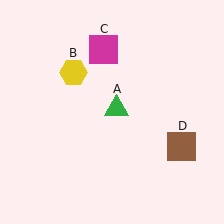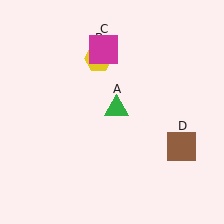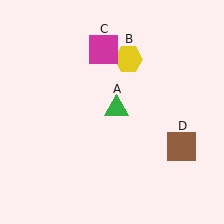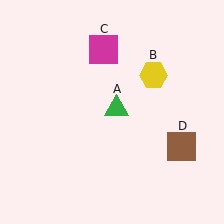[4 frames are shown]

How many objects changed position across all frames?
1 object changed position: yellow hexagon (object B).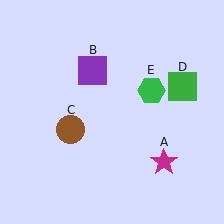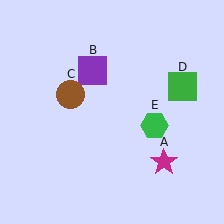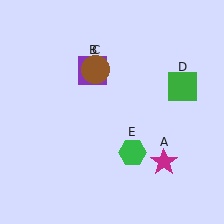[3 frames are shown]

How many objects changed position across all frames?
2 objects changed position: brown circle (object C), green hexagon (object E).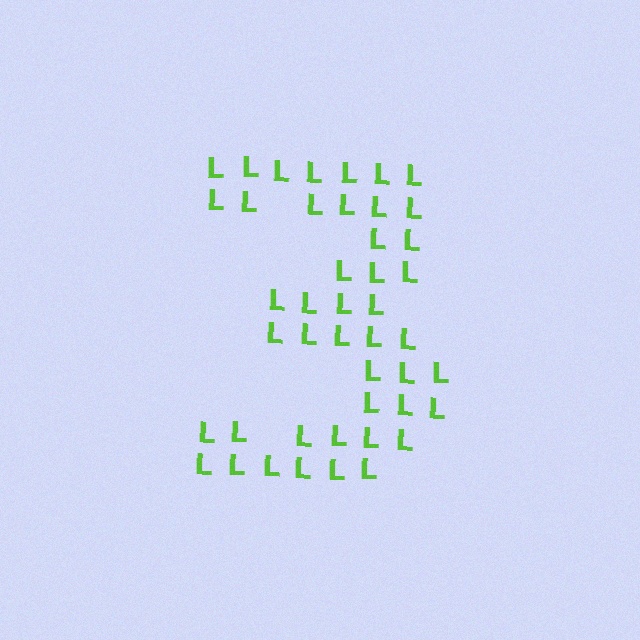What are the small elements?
The small elements are letter L's.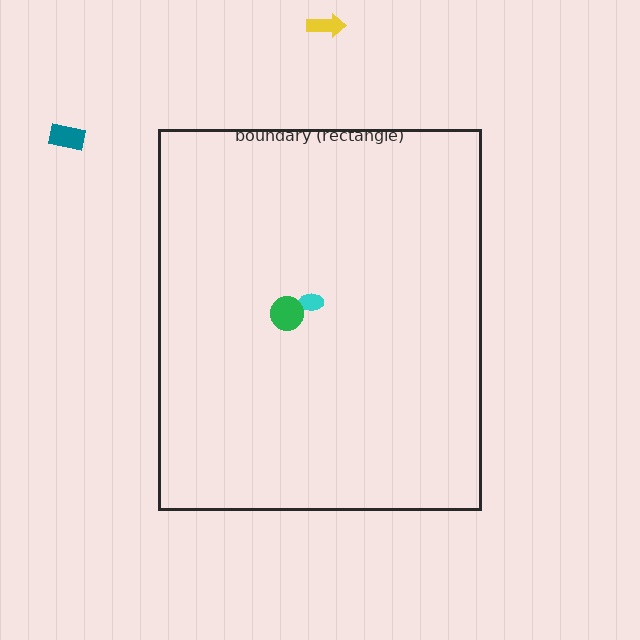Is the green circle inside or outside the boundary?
Inside.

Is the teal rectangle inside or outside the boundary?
Outside.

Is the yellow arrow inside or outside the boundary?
Outside.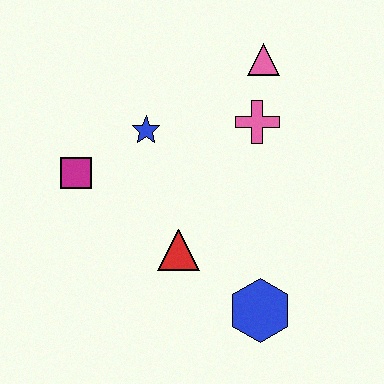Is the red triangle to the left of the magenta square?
No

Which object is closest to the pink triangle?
The pink cross is closest to the pink triangle.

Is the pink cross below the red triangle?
No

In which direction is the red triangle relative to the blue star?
The red triangle is below the blue star.